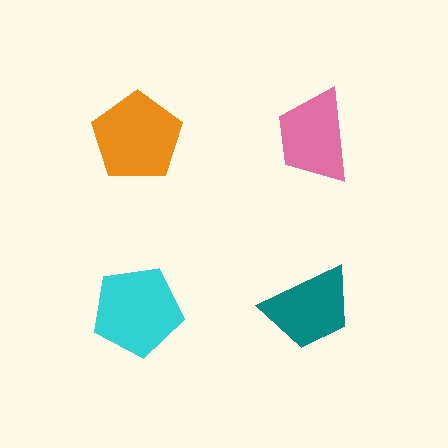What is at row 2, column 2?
A teal trapezoid.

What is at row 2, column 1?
A cyan pentagon.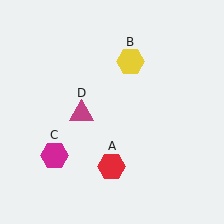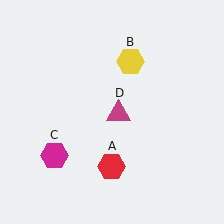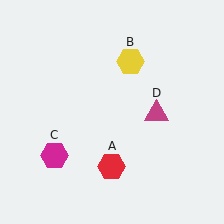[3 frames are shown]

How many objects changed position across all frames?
1 object changed position: magenta triangle (object D).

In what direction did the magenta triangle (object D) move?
The magenta triangle (object D) moved right.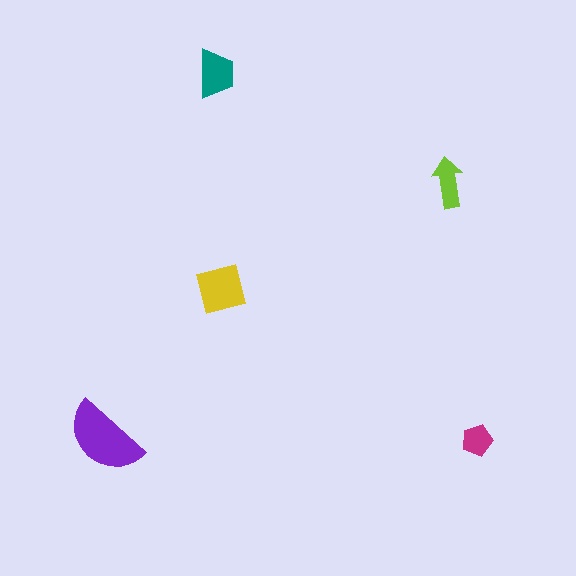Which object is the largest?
The purple semicircle.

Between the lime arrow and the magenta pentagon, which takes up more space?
The lime arrow.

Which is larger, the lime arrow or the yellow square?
The yellow square.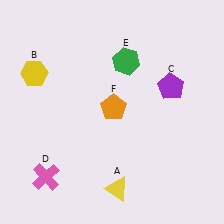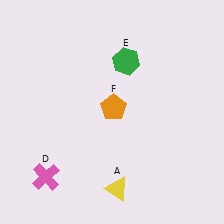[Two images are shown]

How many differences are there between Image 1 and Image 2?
There are 2 differences between the two images.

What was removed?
The purple pentagon (C), the yellow hexagon (B) were removed in Image 2.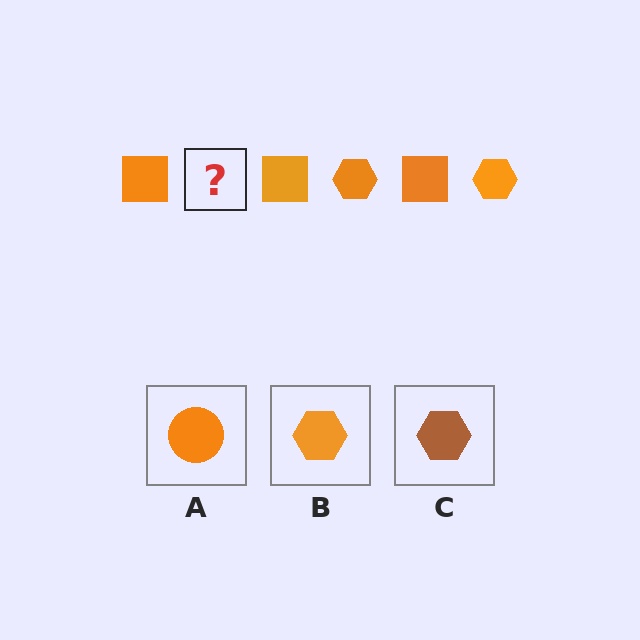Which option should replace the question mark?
Option B.